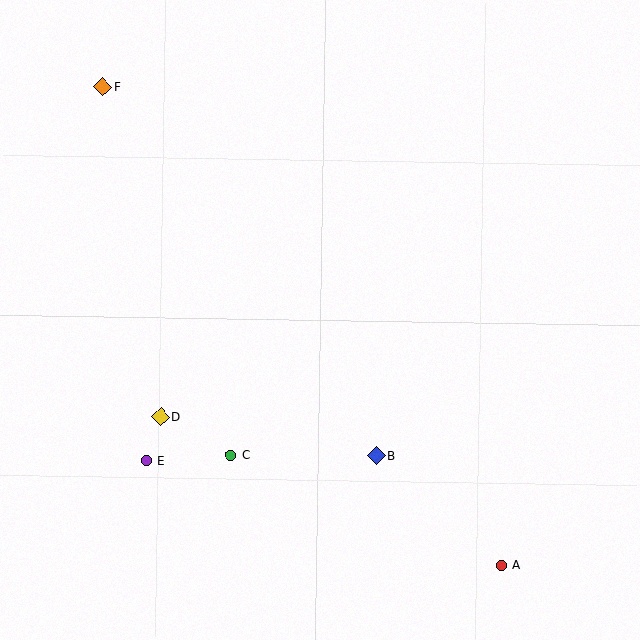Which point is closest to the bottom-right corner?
Point A is closest to the bottom-right corner.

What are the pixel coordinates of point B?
Point B is at (376, 455).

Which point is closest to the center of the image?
Point B at (376, 455) is closest to the center.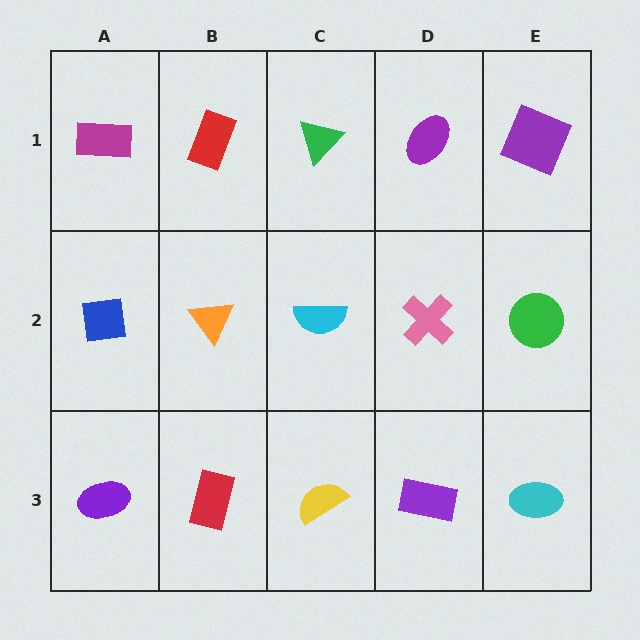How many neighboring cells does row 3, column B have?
3.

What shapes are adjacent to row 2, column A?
A magenta rectangle (row 1, column A), a purple ellipse (row 3, column A), an orange triangle (row 2, column B).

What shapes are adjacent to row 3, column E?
A green circle (row 2, column E), a purple rectangle (row 3, column D).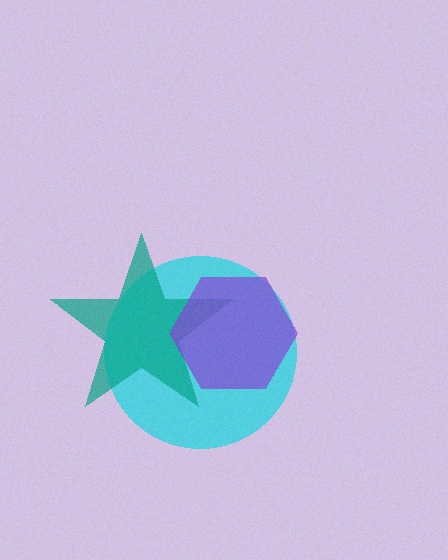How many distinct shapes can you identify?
There are 3 distinct shapes: a cyan circle, a teal star, a purple hexagon.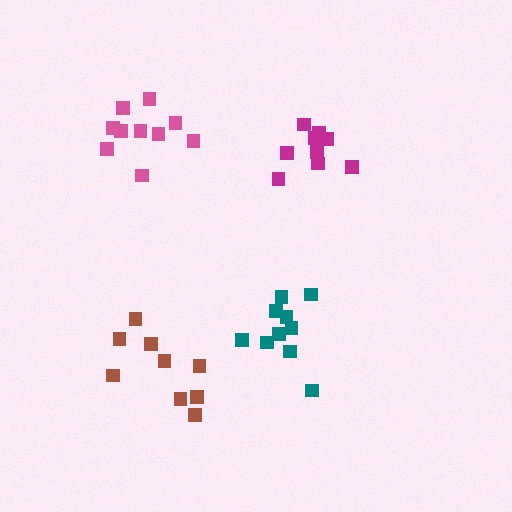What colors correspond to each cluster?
The clusters are colored: brown, pink, teal, magenta.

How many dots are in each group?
Group 1: 9 dots, Group 2: 10 dots, Group 3: 10 dots, Group 4: 10 dots (39 total).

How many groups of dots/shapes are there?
There are 4 groups.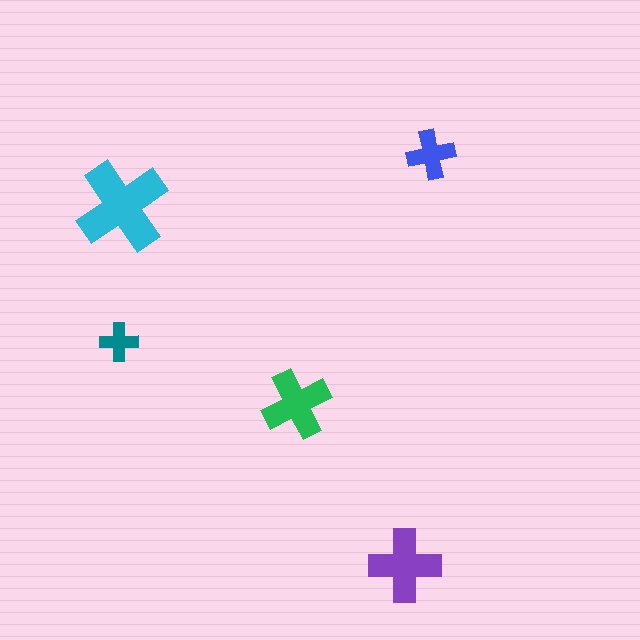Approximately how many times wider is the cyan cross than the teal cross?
About 2.5 times wider.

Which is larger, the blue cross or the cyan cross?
The cyan one.